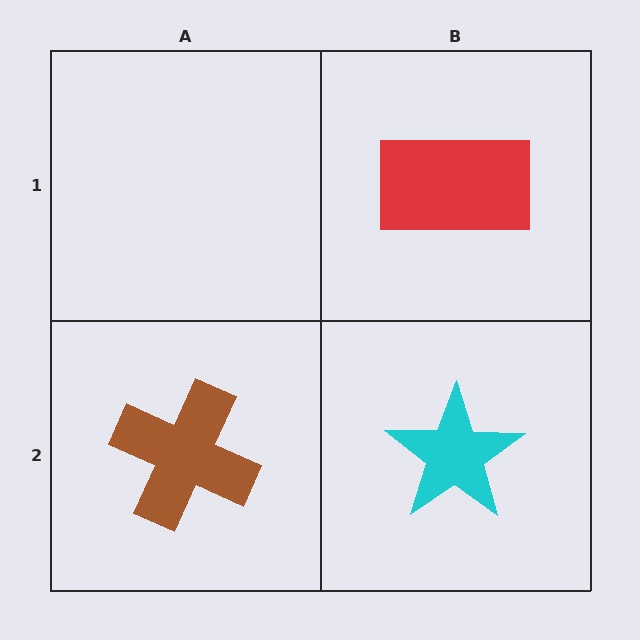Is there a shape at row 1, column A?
No, that cell is empty.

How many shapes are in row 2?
2 shapes.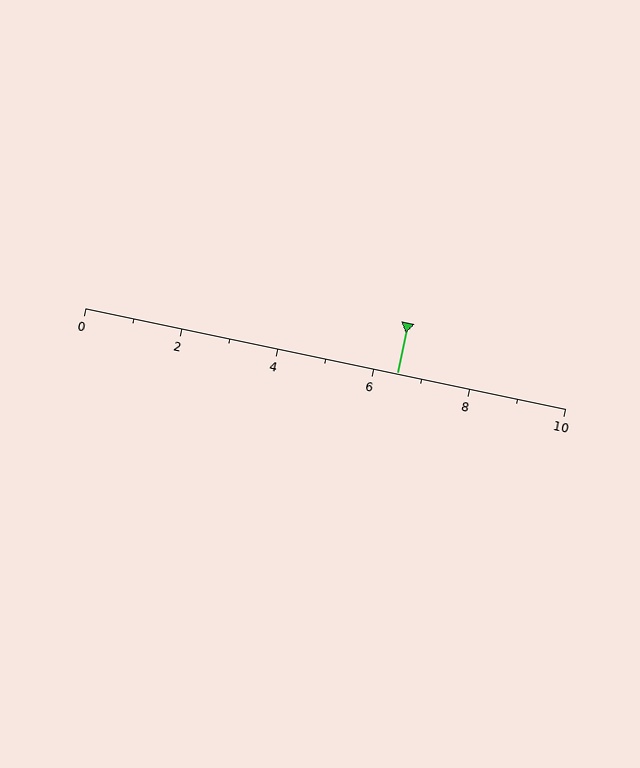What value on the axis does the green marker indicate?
The marker indicates approximately 6.5.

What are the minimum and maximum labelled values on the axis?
The axis runs from 0 to 10.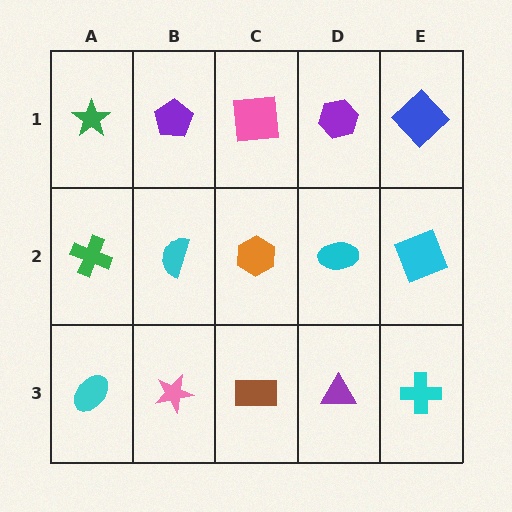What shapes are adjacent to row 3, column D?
A cyan ellipse (row 2, column D), a brown rectangle (row 3, column C), a cyan cross (row 3, column E).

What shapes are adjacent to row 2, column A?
A green star (row 1, column A), a cyan ellipse (row 3, column A), a cyan semicircle (row 2, column B).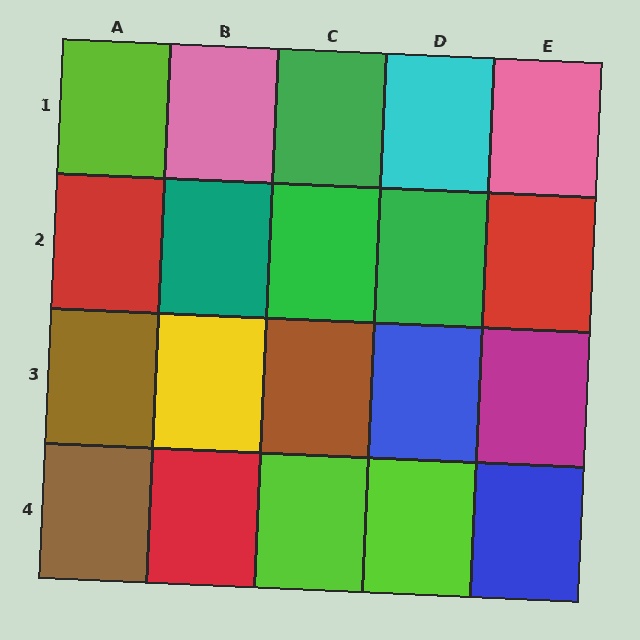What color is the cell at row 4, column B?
Red.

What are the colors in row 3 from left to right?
Brown, yellow, brown, blue, magenta.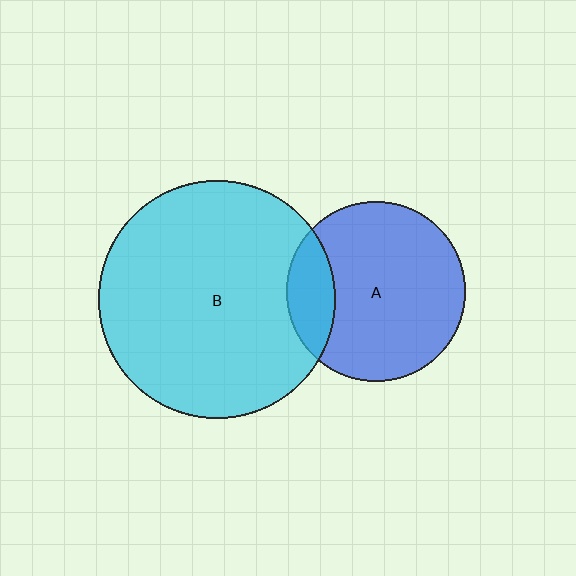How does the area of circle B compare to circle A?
Approximately 1.8 times.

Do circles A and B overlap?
Yes.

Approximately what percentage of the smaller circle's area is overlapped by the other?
Approximately 20%.